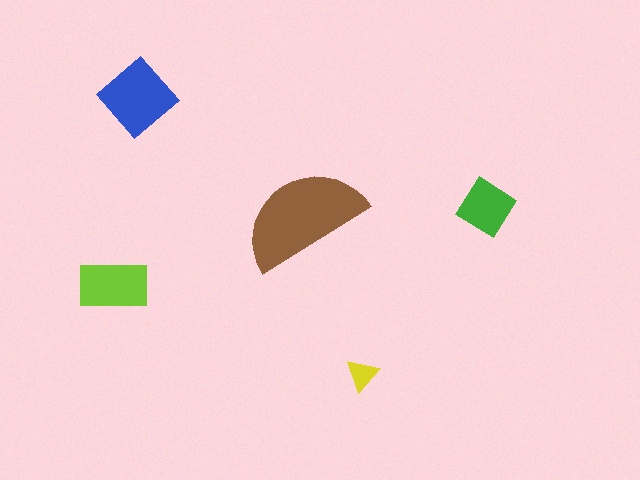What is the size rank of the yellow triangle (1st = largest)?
5th.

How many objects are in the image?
There are 5 objects in the image.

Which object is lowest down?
The yellow triangle is bottommost.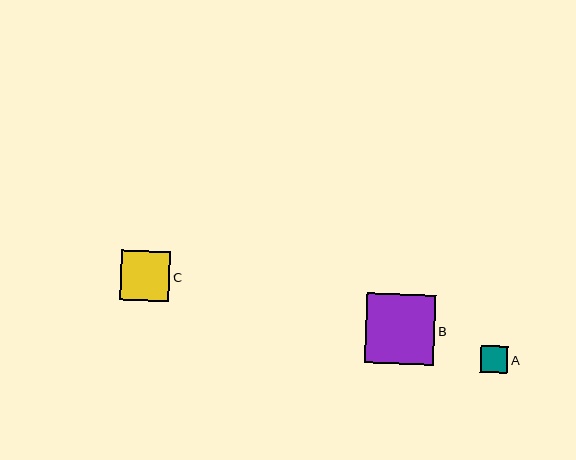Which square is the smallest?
Square A is the smallest with a size of approximately 27 pixels.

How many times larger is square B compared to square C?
Square B is approximately 1.4 times the size of square C.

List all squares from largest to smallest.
From largest to smallest: B, C, A.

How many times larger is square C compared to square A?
Square C is approximately 1.9 times the size of square A.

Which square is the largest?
Square B is the largest with a size of approximately 70 pixels.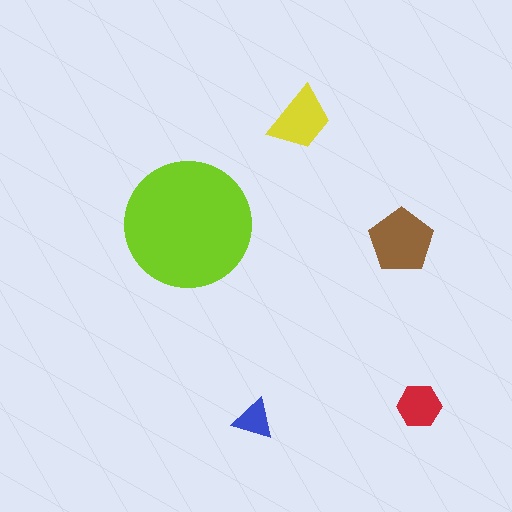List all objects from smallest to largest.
The blue triangle, the red hexagon, the yellow trapezoid, the brown pentagon, the lime circle.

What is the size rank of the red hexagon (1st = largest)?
4th.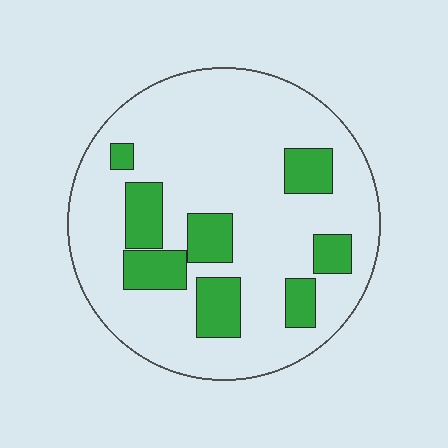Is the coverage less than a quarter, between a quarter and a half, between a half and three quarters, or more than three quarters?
Less than a quarter.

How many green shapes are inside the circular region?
8.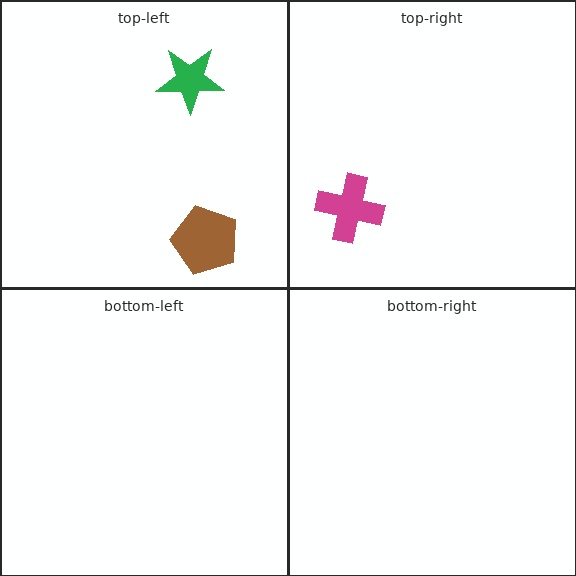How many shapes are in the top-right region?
1.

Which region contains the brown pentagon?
The top-left region.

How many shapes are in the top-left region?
2.